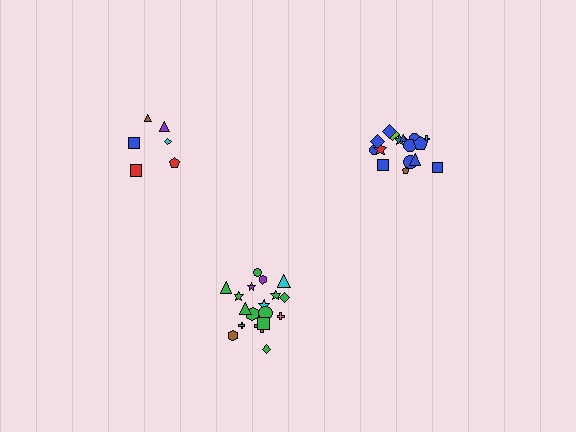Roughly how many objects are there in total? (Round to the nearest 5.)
Roughly 40 objects in total.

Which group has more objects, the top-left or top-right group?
The top-right group.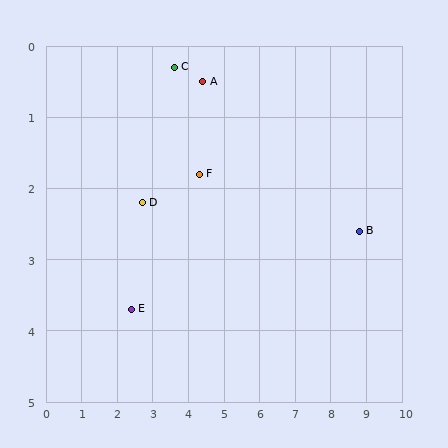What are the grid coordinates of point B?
Point B is at approximately (8.8, 2.6).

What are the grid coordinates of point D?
Point D is at approximately (2.7, 2.2).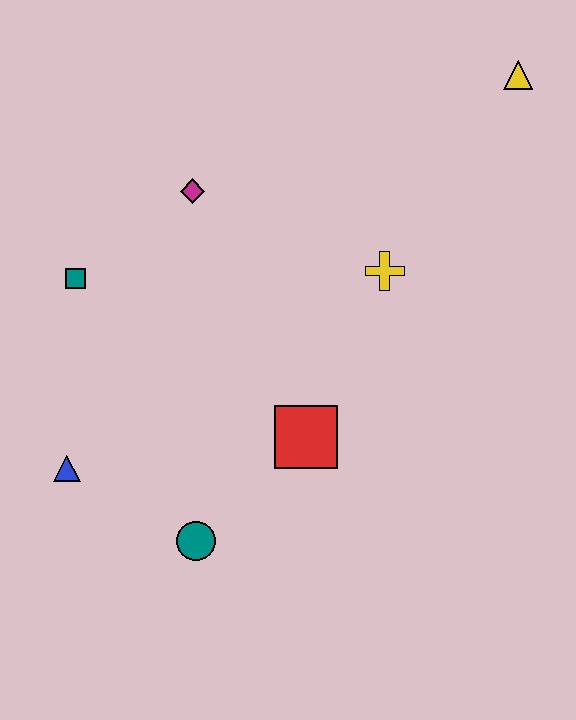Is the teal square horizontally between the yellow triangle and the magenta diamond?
No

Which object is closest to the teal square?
The magenta diamond is closest to the teal square.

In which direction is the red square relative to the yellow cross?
The red square is below the yellow cross.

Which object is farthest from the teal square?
The yellow triangle is farthest from the teal square.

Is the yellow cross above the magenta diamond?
No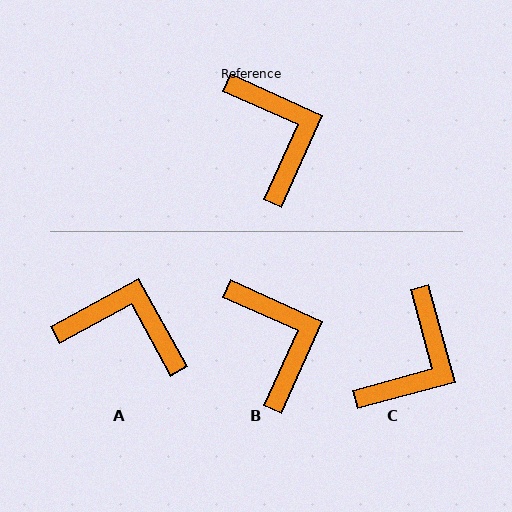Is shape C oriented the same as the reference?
No, it is off by about 51 degrees.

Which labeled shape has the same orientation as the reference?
B.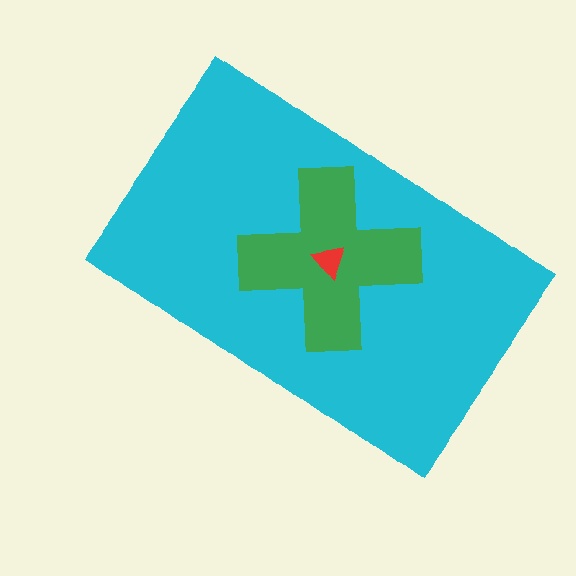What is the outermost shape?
The cyan rectangle.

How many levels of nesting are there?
3.